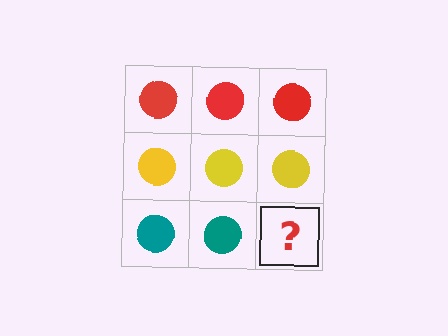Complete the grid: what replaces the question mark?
The question mark should be replaced with a teal circle.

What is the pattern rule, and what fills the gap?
The rule is that each row has a consistent color. The gap should be filled with a teal circle.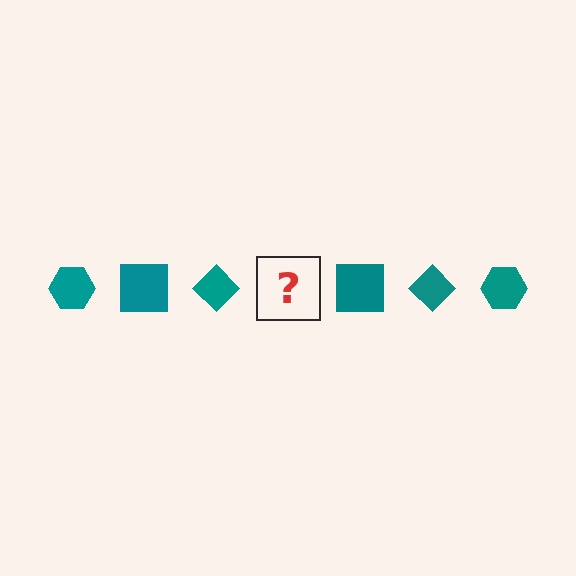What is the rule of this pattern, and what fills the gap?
The rule is that the pattern cycles through hexagon, square, diamond shapes in teal. The gap should be filled with a teal hexagon.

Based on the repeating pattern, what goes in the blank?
The blank should be a teal hexagon.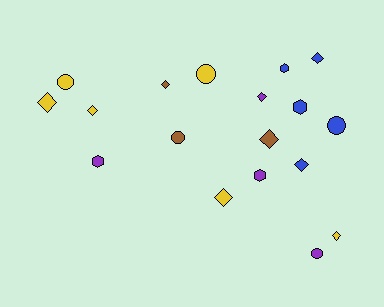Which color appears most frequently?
Yellow, with 6 objects.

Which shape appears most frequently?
Diamond, with 9 objects.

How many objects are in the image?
There are 18 objects.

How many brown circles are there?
There is 1 brown circle.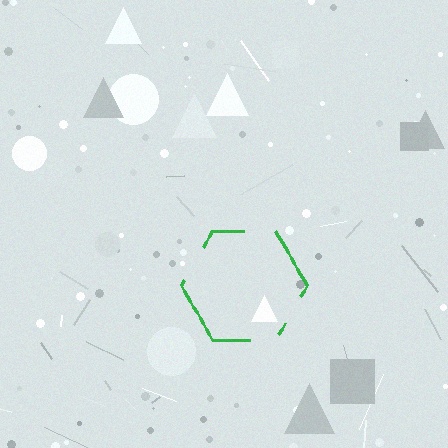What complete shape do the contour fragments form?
The contour fragments form a hexagon.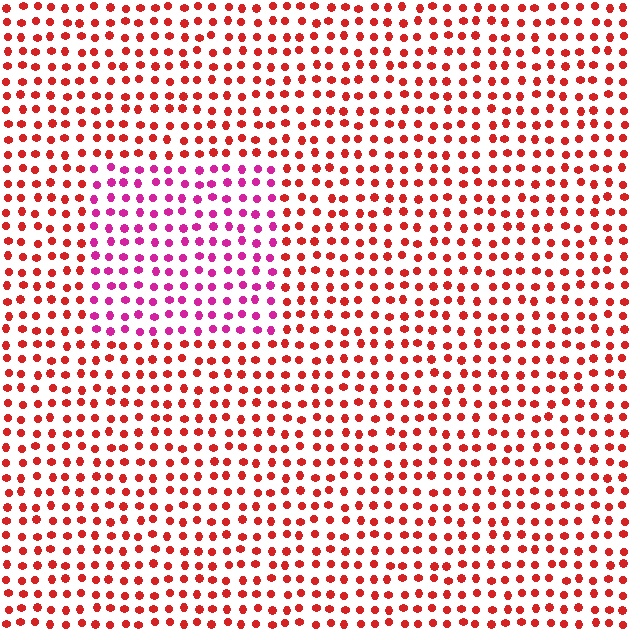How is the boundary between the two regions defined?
The boundary is defined purely by a slight shift in hue (about 43 degrees). Spacing, size, and orientation are identical on both sides.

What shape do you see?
I see a rectangle.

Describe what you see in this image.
The image is filled with small red elements in a uniform arrangement. A rectangle-shaped region is visible where the elements are tinted to a slightly different hue, forming a subtle color boundary.